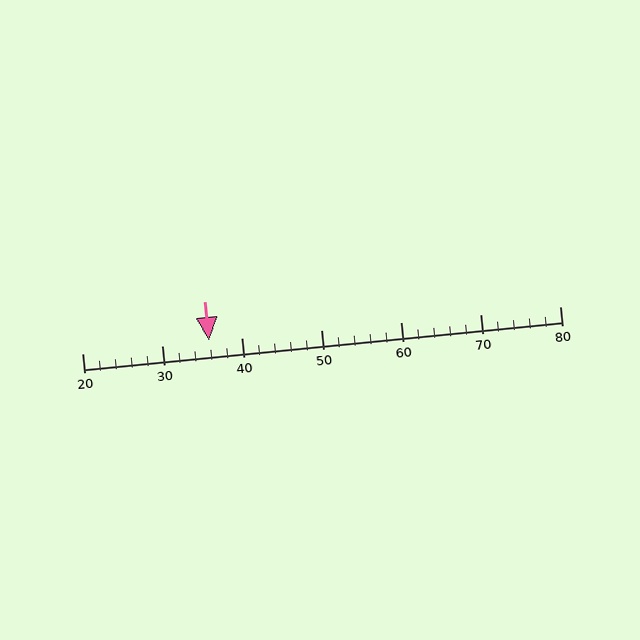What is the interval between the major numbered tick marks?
The major tick marks are spaced 10 units apart.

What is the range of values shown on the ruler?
The ruler shows values from 20 to 80.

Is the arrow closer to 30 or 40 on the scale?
The arrow is closer to 40.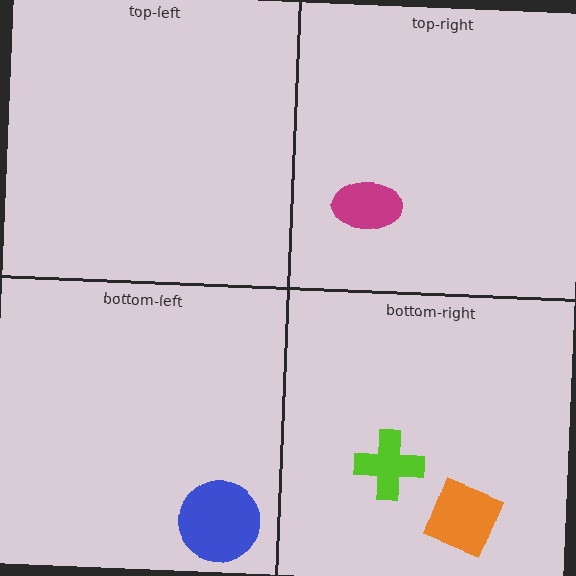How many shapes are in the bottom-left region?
1.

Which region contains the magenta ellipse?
The top-right region.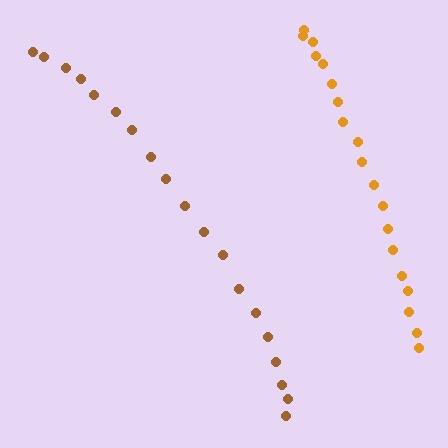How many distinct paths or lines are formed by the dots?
There are 2 distinct paths.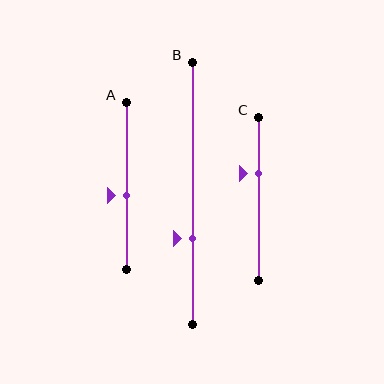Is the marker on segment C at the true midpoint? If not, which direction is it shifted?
No, the marker on segment C is shifted upward by about 15% of the segment length.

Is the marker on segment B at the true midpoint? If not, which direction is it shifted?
No, the marker on segment B is shifted downward by about 17% of the segment length.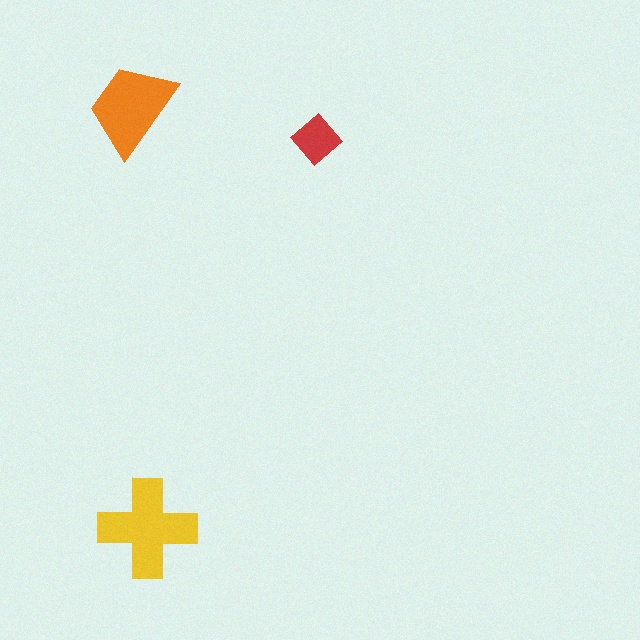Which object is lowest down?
The yellow cross is bottommost.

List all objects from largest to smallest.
The yellow cross, the orange trapezoid, the red diamond.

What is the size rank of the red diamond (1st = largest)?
3rd.